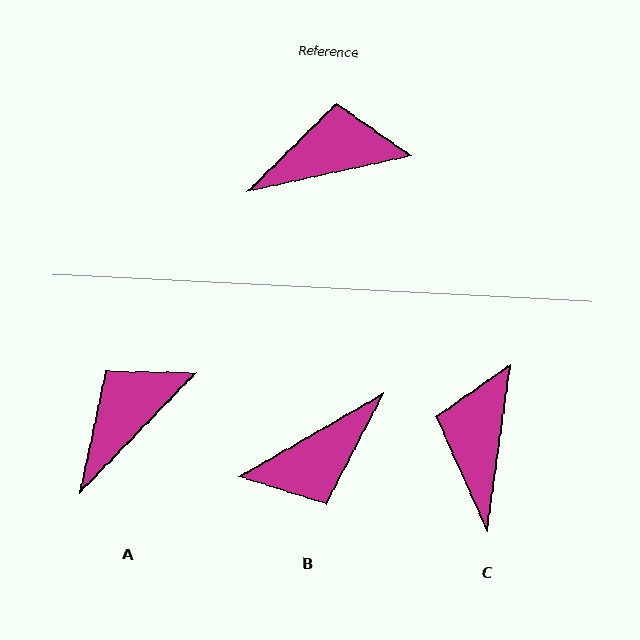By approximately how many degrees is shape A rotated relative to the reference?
Approximately 34 degrees counter-clockwise.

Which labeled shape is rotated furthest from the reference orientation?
B, about 162 degrees away.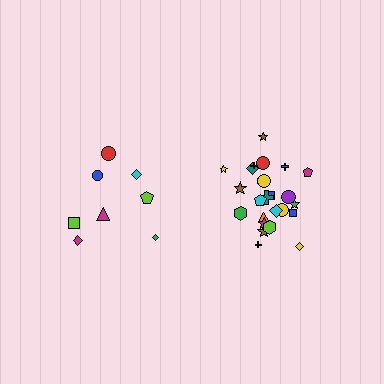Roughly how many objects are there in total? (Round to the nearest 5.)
Roughly 35 objects in total.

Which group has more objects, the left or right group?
The right group.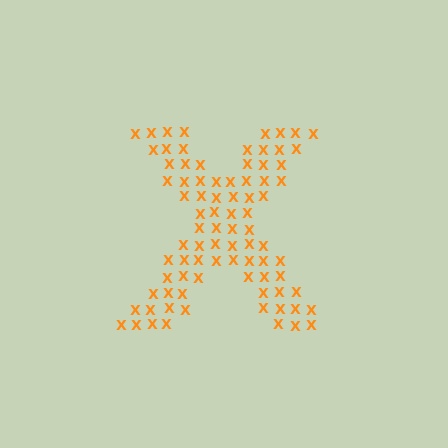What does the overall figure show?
The overall figure shows the letter X.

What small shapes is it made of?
It is made of small letter X's.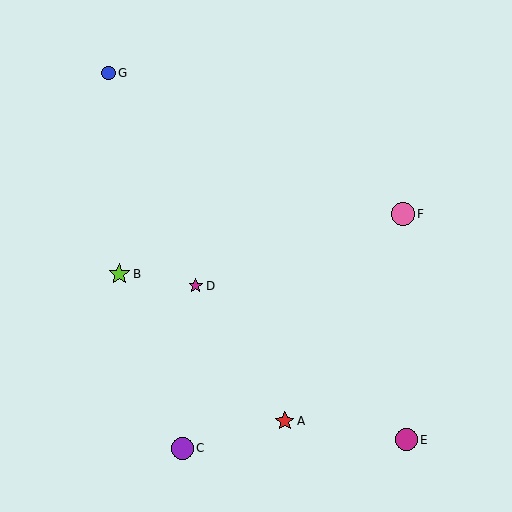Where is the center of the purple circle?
The center of the purple circle is at (183, 448).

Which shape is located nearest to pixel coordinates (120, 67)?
The blue circle (labeled G) at (108, 73) is nearest to that location.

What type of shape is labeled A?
Shape A is a red star.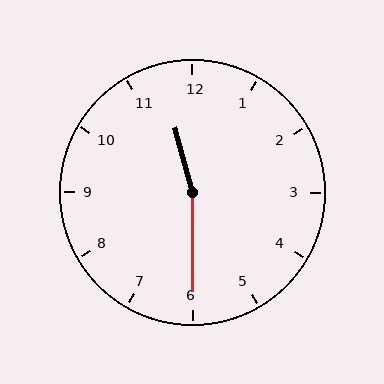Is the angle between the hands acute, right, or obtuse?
It is obtuse.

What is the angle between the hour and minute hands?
Approximately 165 degrees.